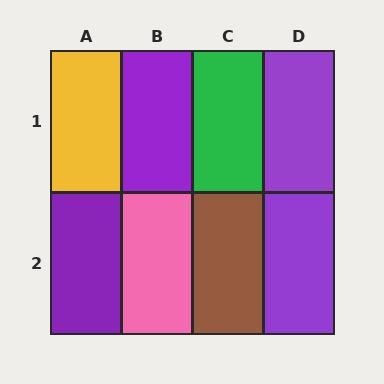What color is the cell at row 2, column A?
Purple.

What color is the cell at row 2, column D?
Purple.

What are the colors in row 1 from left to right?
Yellow, purple, green, purple.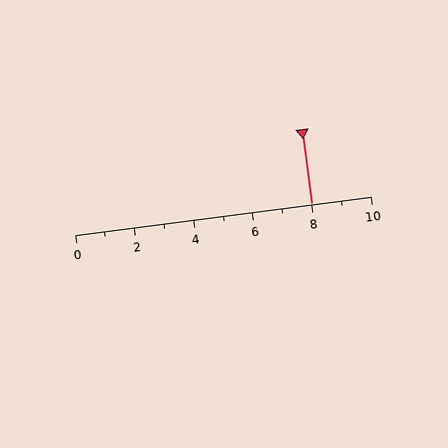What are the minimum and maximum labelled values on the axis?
The axis runs from 0 to 10.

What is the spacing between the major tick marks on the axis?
The major ticks are spaced 2 apart.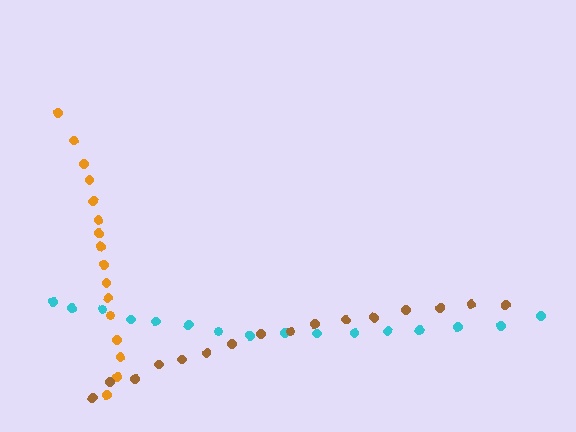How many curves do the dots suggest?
There are 3 distinct paths.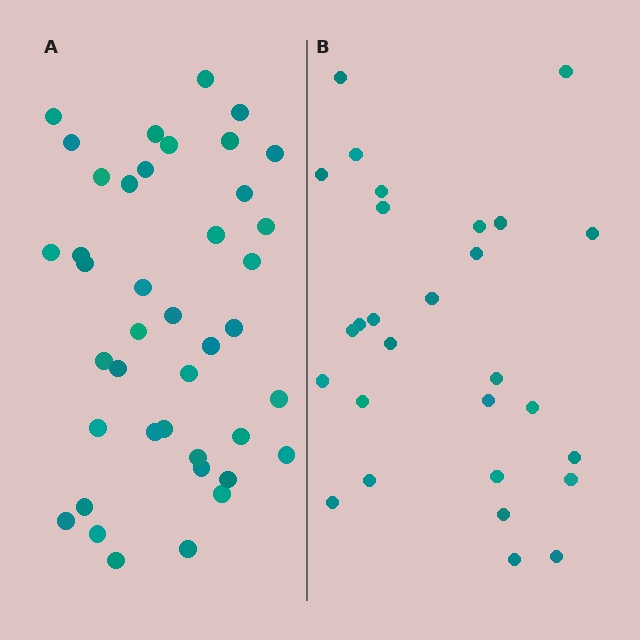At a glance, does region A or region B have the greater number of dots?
Region A (the left region) has more dots.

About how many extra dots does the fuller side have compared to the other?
Region A has approximately 15 more dots than region B.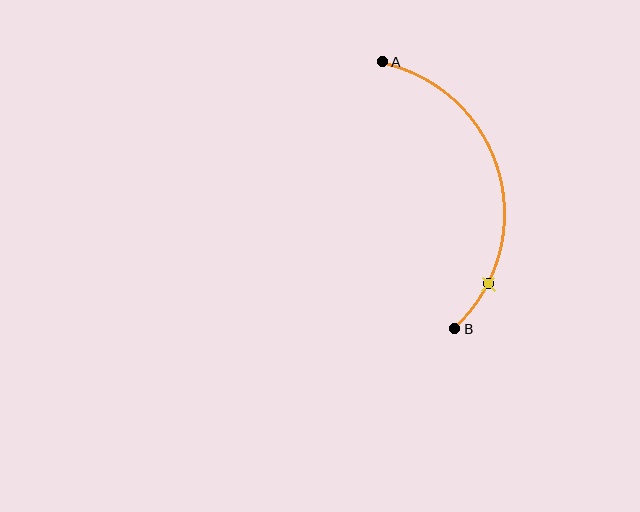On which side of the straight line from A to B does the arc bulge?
The arc bulges to the right of the straight line connecting A and B.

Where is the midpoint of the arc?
The arc midpoint is the point on the curve farthest from the straight line joining A and B. It sits to the right of that line.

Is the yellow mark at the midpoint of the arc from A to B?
No. The yellow mark lies on the arc but is closer to endpoint B. The arc midpoint would be at the point on the curve equidistant along the arc from both A and B.